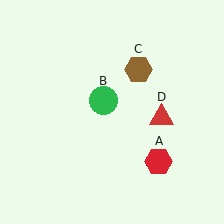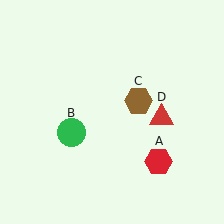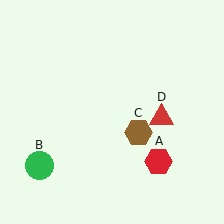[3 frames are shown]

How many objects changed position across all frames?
2 objects changed position: green circle (object B), brown hexagon (object C).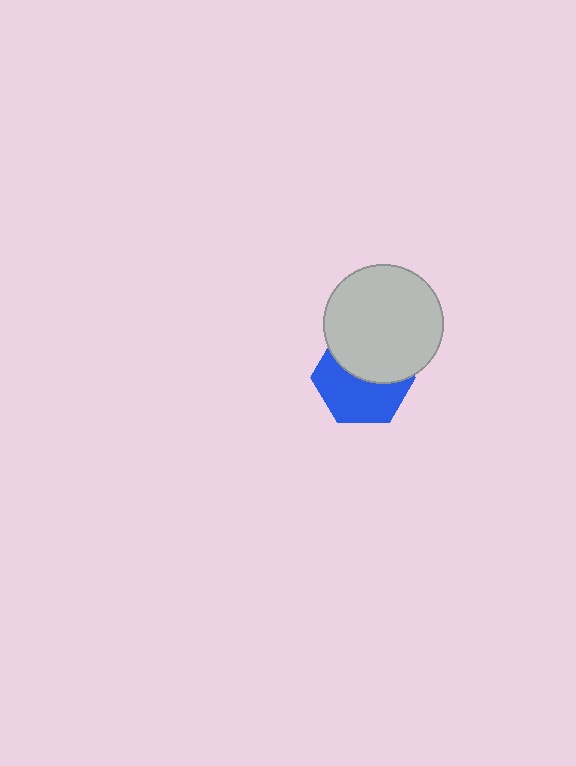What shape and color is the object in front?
The object in front is a light gray circle.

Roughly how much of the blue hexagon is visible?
About half of it is visible (roughly 55%).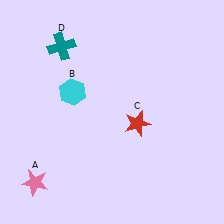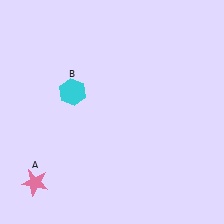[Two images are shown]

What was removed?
The red star (C), the teal cross (D) were removed in Image 2.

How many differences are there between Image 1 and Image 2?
There are 2 differences between the two images.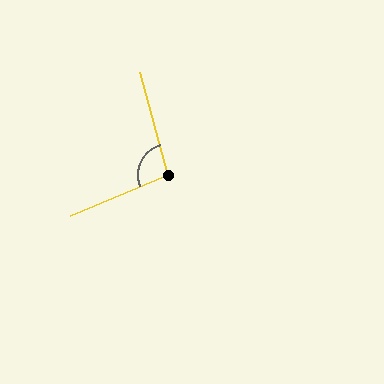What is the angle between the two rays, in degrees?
Approximately 98 degrees.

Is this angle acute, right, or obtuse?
It is obtuse.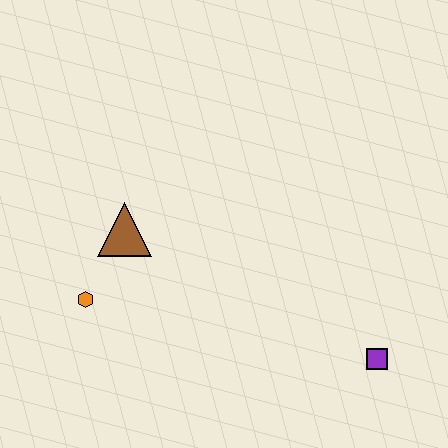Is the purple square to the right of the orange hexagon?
Yes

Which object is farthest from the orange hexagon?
The purple square is farthest from the orange hexagon.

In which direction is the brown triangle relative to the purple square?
The brown triangle is to the left of the purple square.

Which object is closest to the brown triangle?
The orange hexagon is closest to the brown triangle.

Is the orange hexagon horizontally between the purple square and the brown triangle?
No